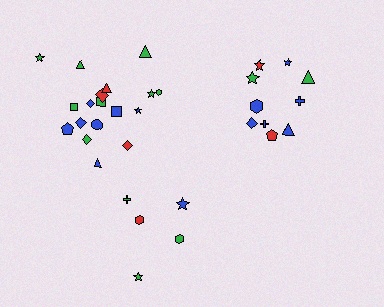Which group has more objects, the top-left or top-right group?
The top-left group.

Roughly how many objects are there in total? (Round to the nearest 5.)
Roughly 35 objects in total.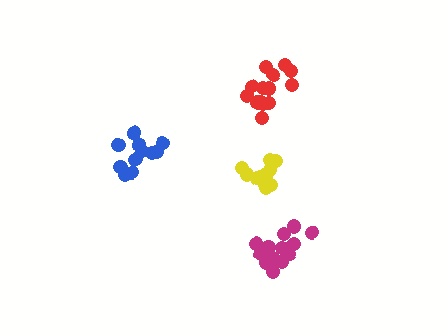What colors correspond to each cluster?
The clusters are colored: magenta, yellow, blue, red.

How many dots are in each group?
Group 1: 15 dots, Group 2: 12 dots, Group 3: 11 dots, Group 4: 15 dots (53 total).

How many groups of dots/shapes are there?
There are 4 groups.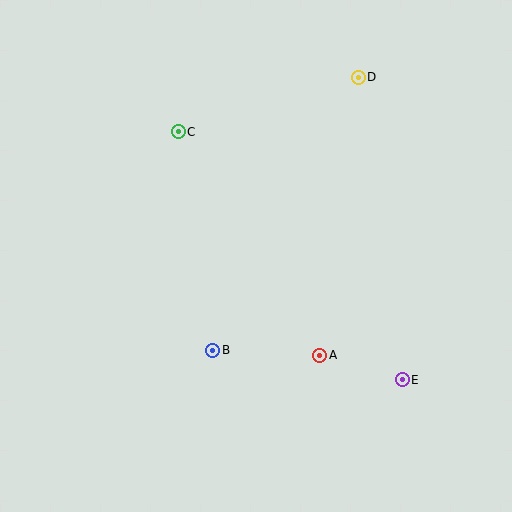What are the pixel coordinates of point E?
Point E is at (402, 380).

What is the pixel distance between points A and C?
The distance between A and C is 264 pixels.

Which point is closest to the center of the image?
Point B at (213, 350) is closest to the center.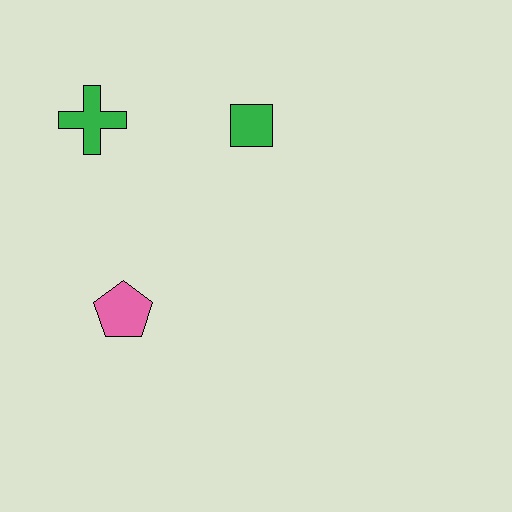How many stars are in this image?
There are no stars.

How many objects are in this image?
There are 3 objects.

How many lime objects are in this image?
There are no lime objects.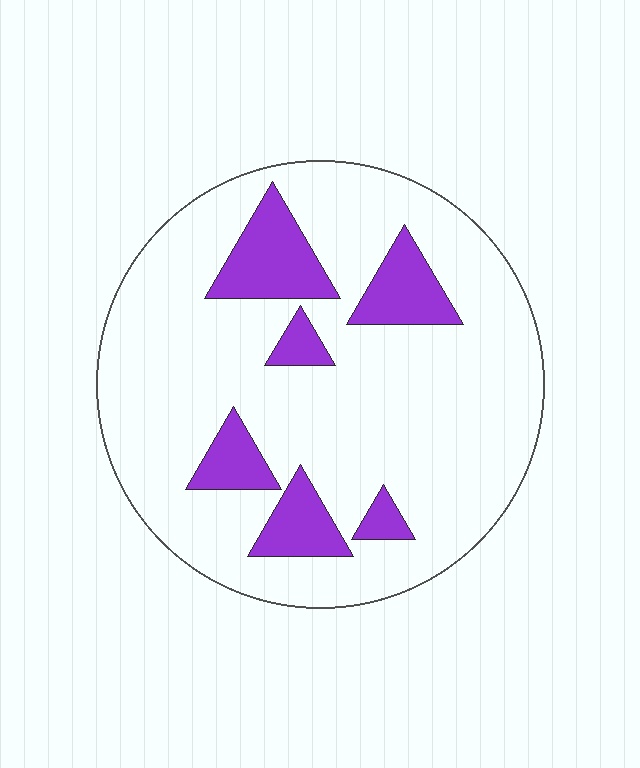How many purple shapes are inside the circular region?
6.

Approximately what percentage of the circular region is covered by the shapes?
Approximately 15%.